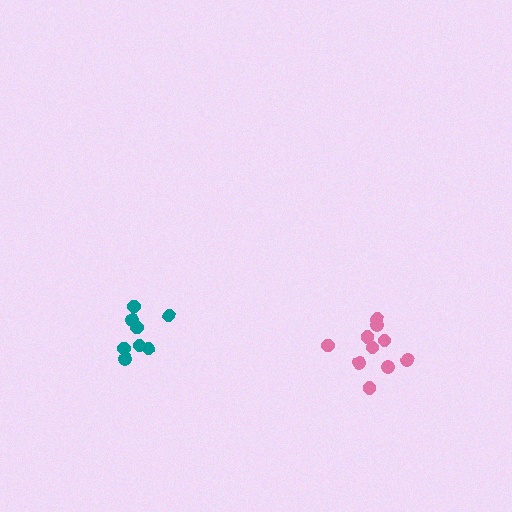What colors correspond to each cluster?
The clusters are colored: pink, teal.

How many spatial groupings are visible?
There are 2 spatial groupings.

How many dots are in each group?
Group 1: 10 dots, Group 2: 8 dots (18 total).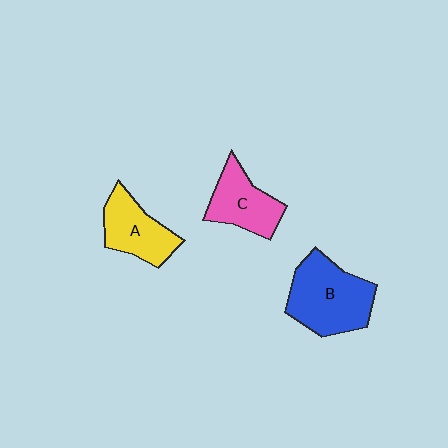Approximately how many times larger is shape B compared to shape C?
Approximately 1.5 times.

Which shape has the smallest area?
Shape C (pink).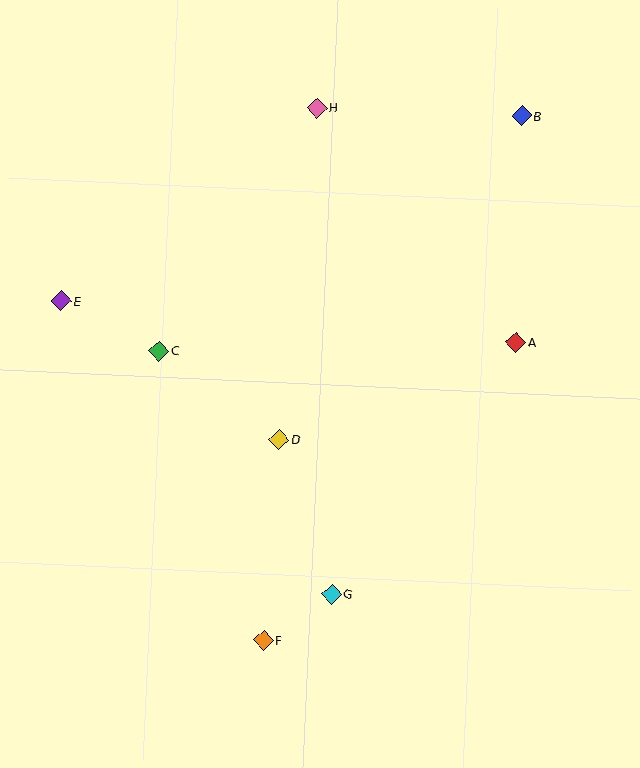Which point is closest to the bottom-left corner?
Point F is closest to the bottom-left corner.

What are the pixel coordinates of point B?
Point B is at (522, 116).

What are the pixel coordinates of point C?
Point C is at (159, 351).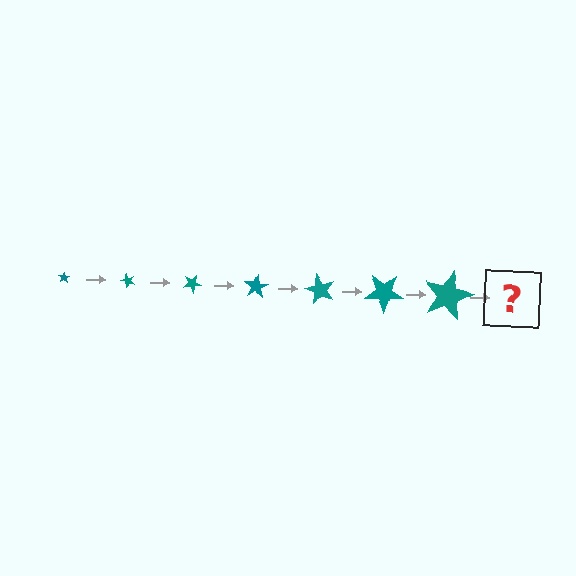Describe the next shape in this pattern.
It should be a star, larger than the previous one and rotated 350 degrees from the start.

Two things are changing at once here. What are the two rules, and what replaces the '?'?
The two rules are that the star grows larger each step and it rotates 50 degrees each step. The '?' should be a star, larger than the previous one and rotated 350 degrees from the start.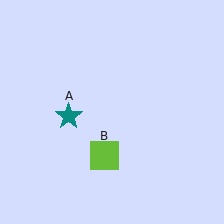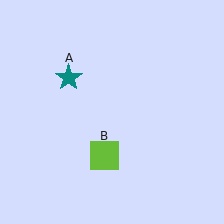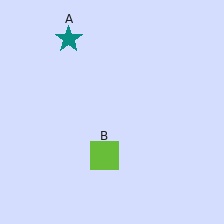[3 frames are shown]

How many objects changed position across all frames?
1 object changed position: teal star (object A).